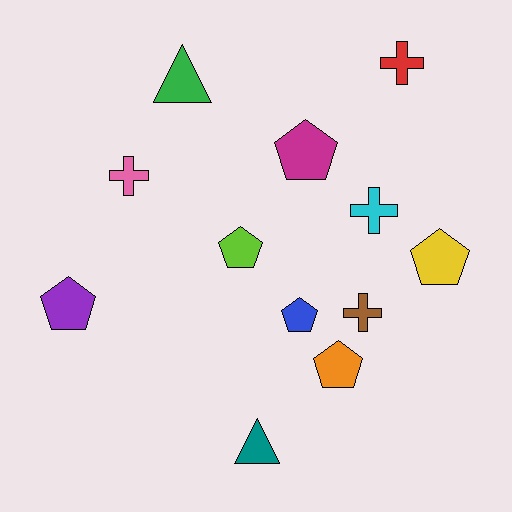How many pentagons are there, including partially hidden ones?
There are 6 pentagons.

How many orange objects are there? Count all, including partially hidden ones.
There is 1 orange object.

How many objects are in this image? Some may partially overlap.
There are 12 objects.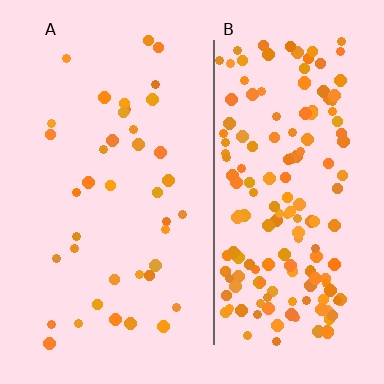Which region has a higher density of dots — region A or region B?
B (the right).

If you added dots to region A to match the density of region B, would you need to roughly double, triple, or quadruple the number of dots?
Approximately quadruple.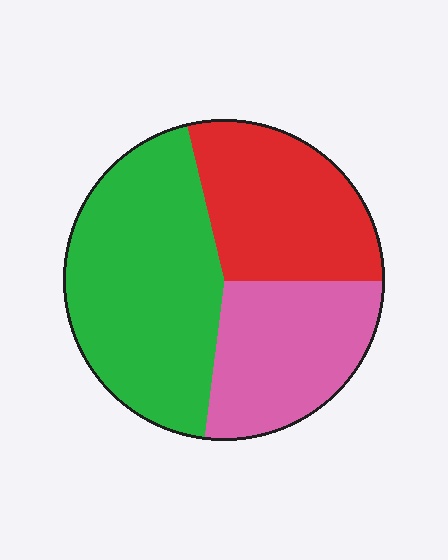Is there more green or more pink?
Green.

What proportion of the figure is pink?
Pink covers around 25% of the figure.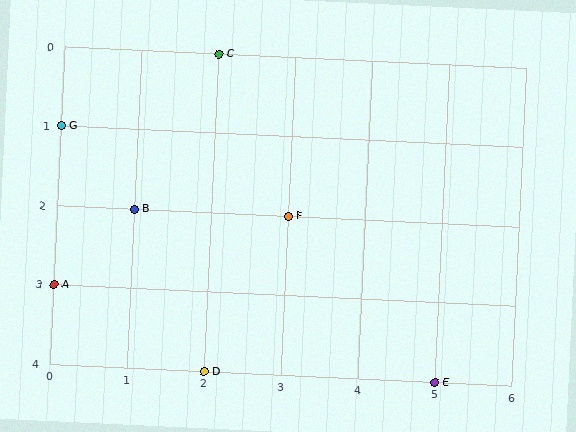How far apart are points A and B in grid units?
Points A and B are 1 column and 1 row apart (about 1.4 grid units diagonally).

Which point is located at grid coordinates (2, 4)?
Point D is at (2, 4).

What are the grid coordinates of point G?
Point G is at grid coordinates (0, 1).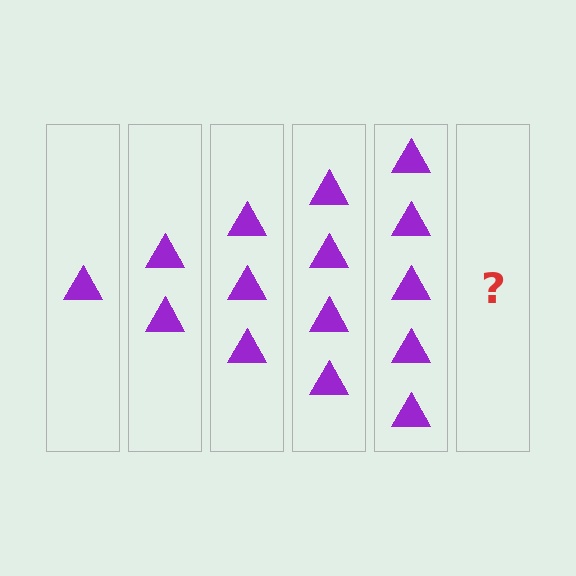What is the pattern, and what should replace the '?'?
The pattern is that each step adds one more triangle. The '?' should be 6 triangles.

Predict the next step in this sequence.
The next step is 6 triangles.